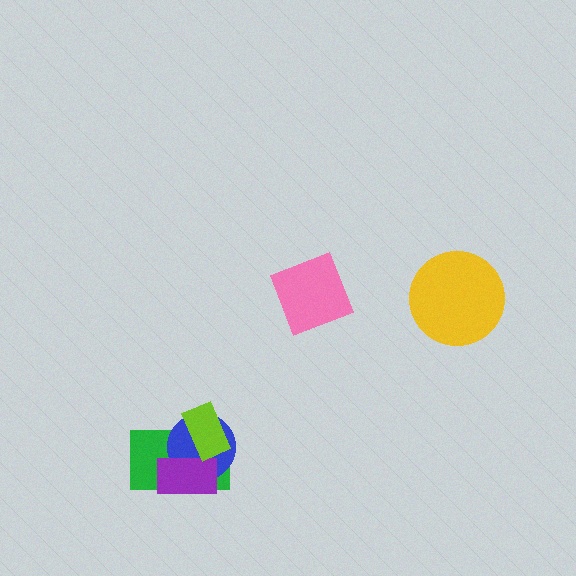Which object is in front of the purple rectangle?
The lime rectangle is in front of the purple rectangle.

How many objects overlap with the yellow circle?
0 objects overlap with the yellow circle.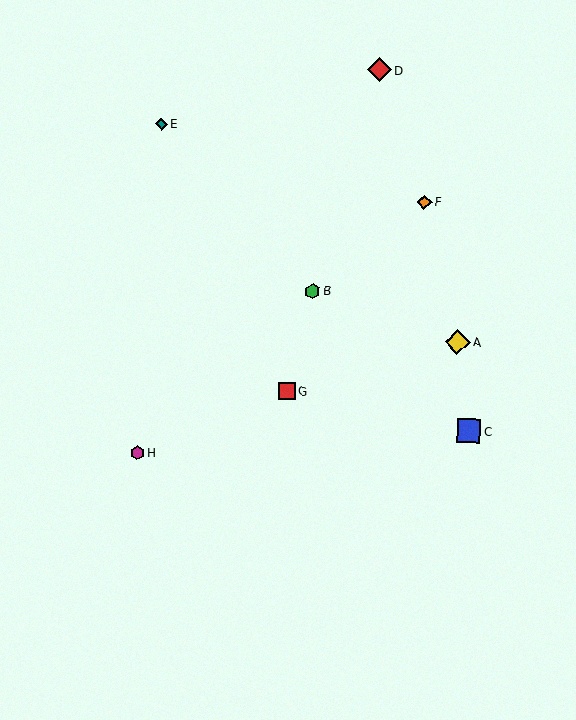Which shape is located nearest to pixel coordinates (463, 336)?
The yellow diamond (labeled A) at (457, 342) is nearest to that location.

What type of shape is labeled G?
Shape G is a red square.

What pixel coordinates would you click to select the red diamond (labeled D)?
Click at (379, 70) to select the red diamond D.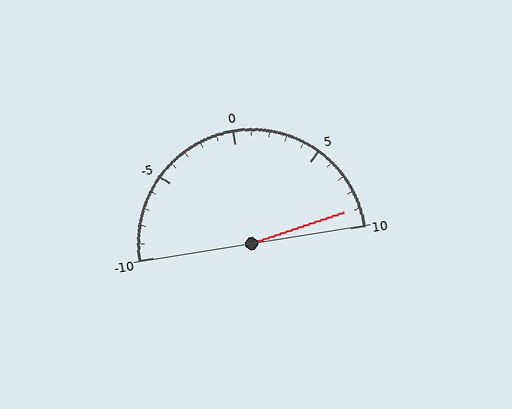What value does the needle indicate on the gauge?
The needle indicates approximately 9.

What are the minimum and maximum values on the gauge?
The gauge ranges from -10 to 10.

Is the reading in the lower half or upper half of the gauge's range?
The reading is in the upper half of the range (-10 to 10).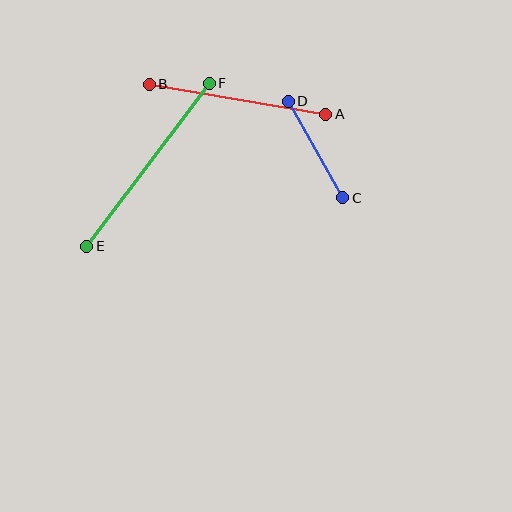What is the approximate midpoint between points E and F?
The midpoint is at approximately (148, 165) pixels.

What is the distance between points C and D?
The distance is approximately 111 pixels.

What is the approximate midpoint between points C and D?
The midpoint is at approximately (315, 149) pixels.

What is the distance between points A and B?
The distance is approximately 179 pixels.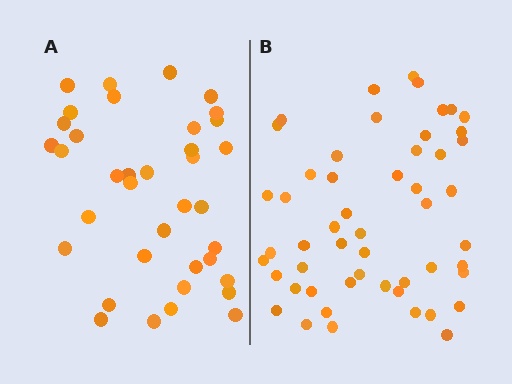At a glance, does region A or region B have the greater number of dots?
Region B (the right region) has more dots.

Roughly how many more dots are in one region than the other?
Region B has approximately 15 more dots than region A.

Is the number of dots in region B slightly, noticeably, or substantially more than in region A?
Region B has noticeably more, but not dramatically so. The ratio is roughly 1.4 to 1.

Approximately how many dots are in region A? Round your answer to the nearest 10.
About 40 dots. (The exact count is 37, which rounds to 40.)